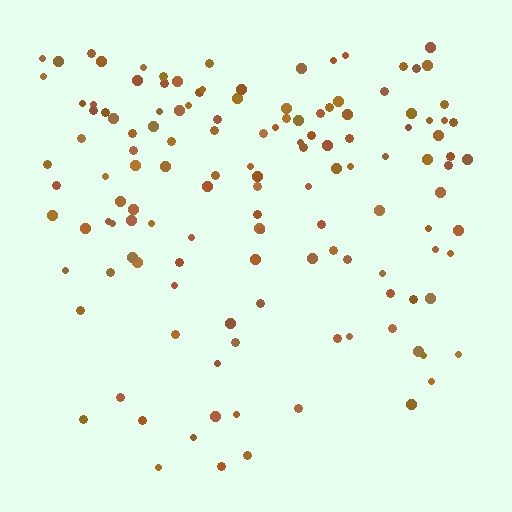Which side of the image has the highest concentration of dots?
The top.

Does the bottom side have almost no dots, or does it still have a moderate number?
Still a moderate number, just noticeably fewer than the top.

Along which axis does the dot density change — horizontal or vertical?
Vertical.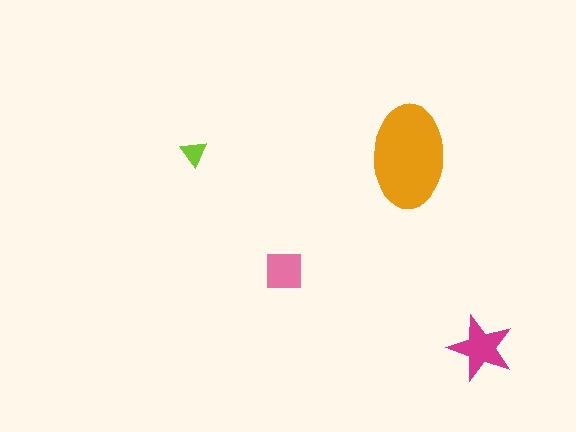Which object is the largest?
The orange ellipse.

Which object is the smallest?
The lime triangle.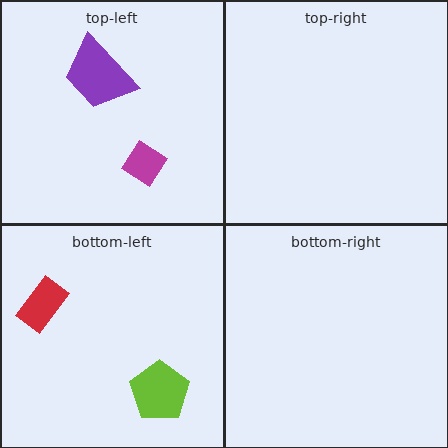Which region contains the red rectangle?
The bottom-left region.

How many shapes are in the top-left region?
2.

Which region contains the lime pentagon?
The bottom-left region.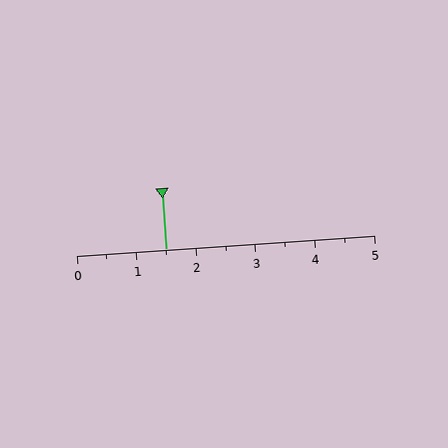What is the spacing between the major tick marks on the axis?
The major ticks are spaced 1 apart.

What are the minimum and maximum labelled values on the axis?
The axis runs from 0 to 5.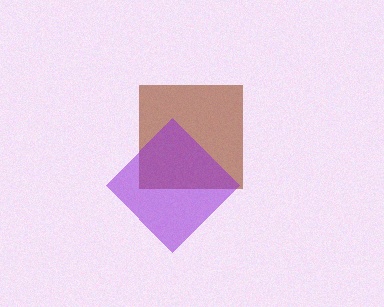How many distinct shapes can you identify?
There are 2 distinct shapes: a brown square, a purple diamond.